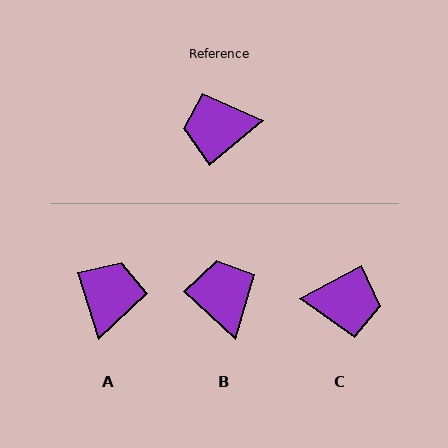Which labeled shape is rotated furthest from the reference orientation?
C, about 168 degrees away.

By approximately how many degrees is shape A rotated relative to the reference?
Approximately 113 degrees clockwise.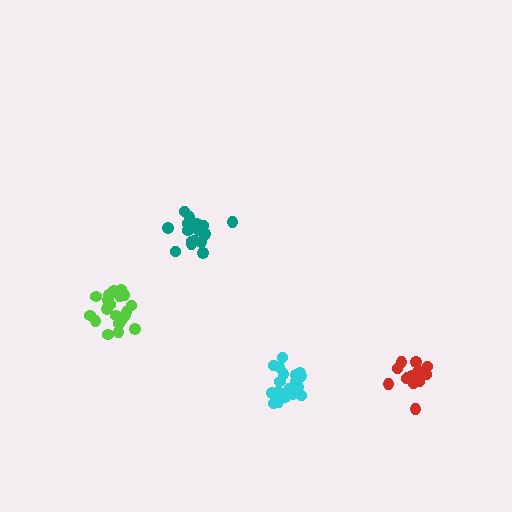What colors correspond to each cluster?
The clusters are colored: red, cyan, lime, teal.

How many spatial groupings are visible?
There are 4 spatial groupings.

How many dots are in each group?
Group 1: 17 dots, Group 2: 21 dots, Group 3: 21 dots, Group 4: 17 dots (76 total).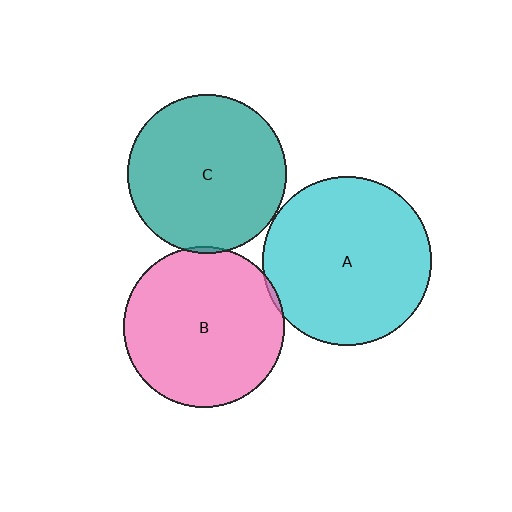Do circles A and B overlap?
Yes.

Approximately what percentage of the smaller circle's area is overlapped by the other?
Approximately 5%.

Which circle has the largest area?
Circle A (cyan).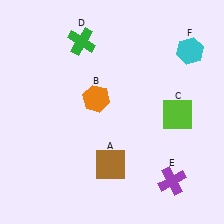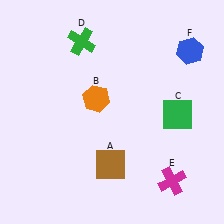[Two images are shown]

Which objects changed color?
C changed from lime to green. E changed from purple to magenta. F changed from cyan to blue.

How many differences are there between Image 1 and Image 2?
There are 3 differences between the two images.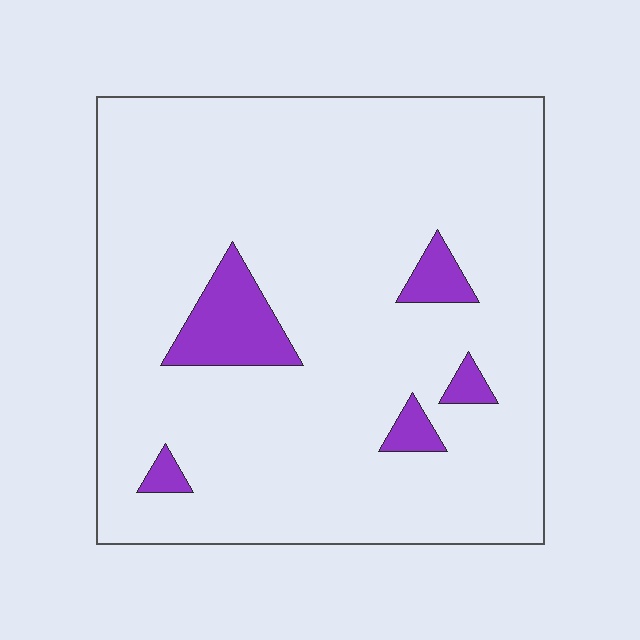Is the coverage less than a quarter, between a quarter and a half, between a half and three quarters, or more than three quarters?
Less than a quarter.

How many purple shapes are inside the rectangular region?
5.